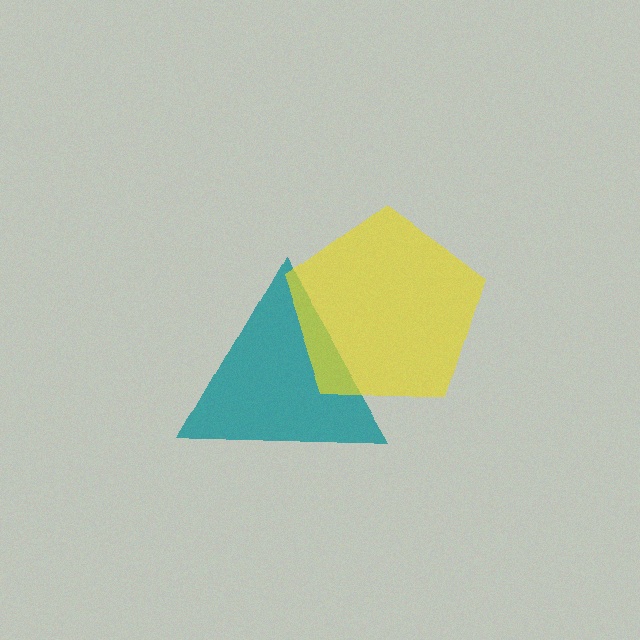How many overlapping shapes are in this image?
There are 2 overlapping shapes in the image.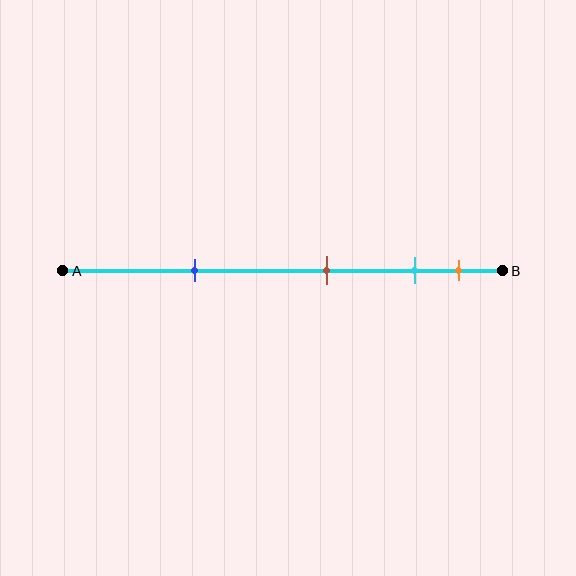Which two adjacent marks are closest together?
The cyan and orange marks are the closest adjacent pair.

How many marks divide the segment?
There are 4 marks dividing the segment.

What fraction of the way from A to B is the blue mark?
The blue mark is approximately 30% (0.3) of the way from A to B.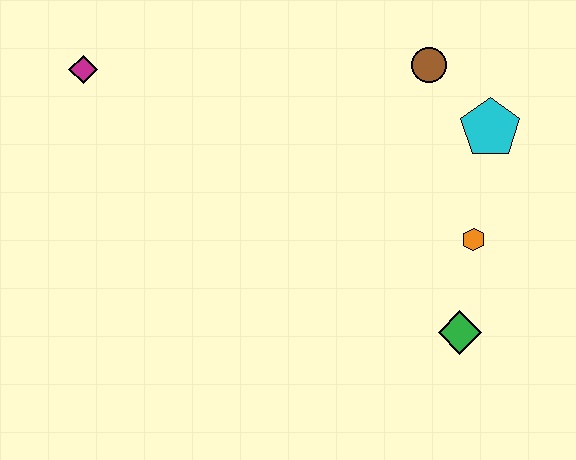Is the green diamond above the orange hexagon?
No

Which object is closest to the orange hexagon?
The green diamond is closest to the orange hexagon.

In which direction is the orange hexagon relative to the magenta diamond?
The orange hexagon is to the right of the magenta diamond.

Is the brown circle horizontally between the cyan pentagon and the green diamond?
No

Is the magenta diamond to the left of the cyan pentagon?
Yes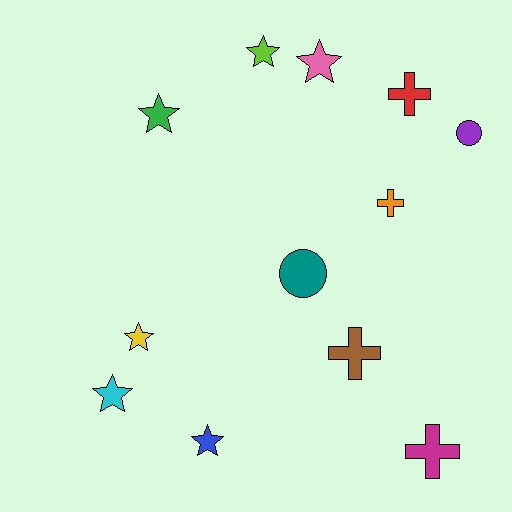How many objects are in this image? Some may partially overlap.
There are 12 objects.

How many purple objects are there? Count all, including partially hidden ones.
There is 1 purple object.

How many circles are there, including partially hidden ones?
There are 2 circles.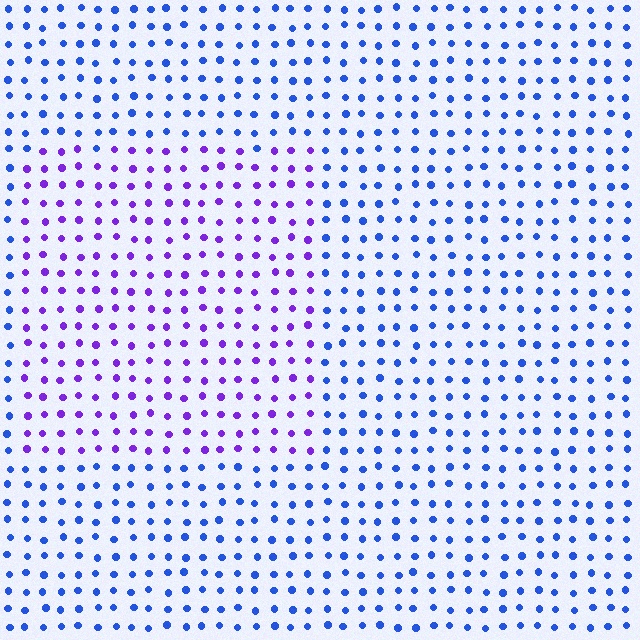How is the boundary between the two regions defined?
The boundary is defined purely by a slight shift in hue (about 45 degrees). Spacing, size, and orientation are identical on both sides.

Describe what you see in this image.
The image is filled with small blue elements in a uniform arrangement. A rectangle-shaped region is visible where the elements are tinted to a slightly different hue, forming a subtle color boundary.